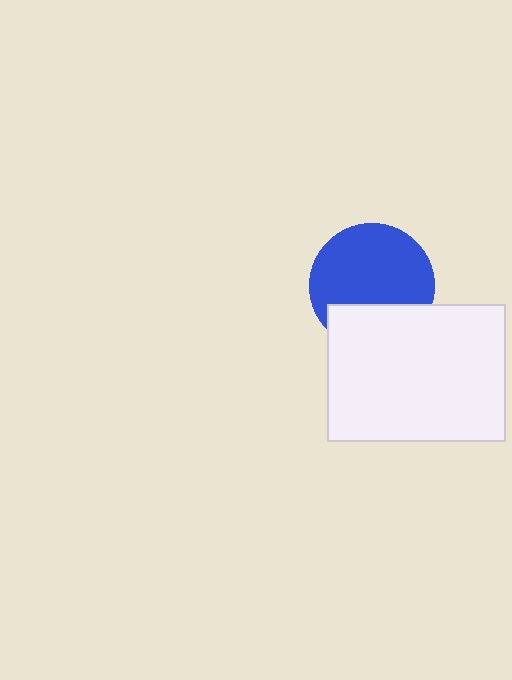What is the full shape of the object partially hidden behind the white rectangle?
The partially hidden object is a blue circle.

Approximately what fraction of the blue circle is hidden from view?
Roughly 30% of the blue circle is hidden behind the white rectangle.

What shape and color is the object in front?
The object in front is a white rectangle.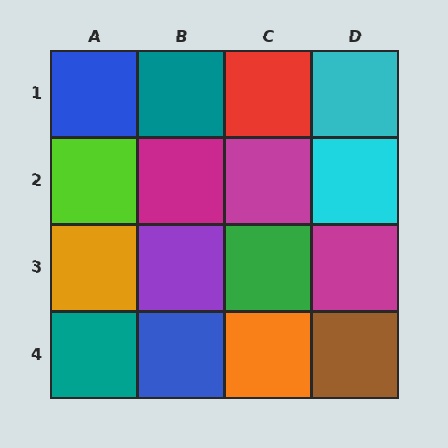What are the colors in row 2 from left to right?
Lime, magenta, magenta, cyan.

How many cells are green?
1 cell is green.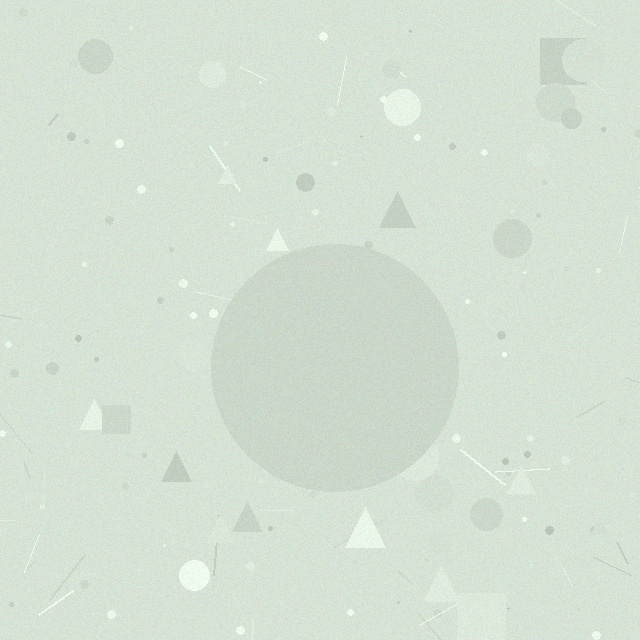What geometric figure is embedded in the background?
A circle is embedded in the background.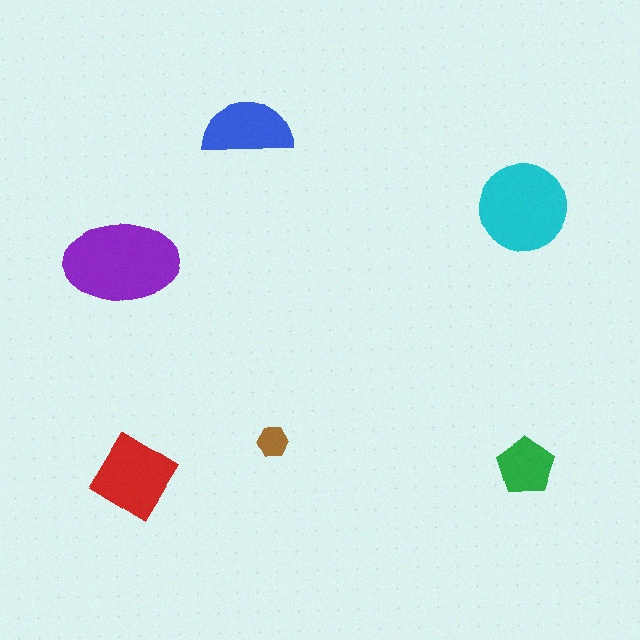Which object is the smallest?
The brown hexagon.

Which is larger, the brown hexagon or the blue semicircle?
The blue semicircle.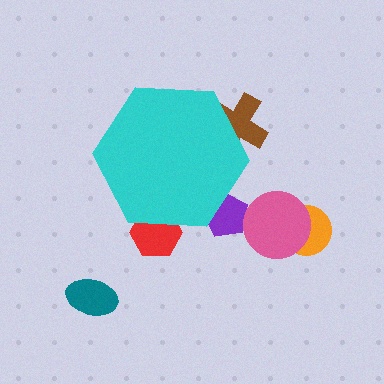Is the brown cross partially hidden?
Yes, the brown cross is partially hidden behind the cyan hexagon.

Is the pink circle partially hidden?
No, the pink circle is fully visible.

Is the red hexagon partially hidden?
Yes, the red hexagon is partially hidden behind the cyan hexagon.